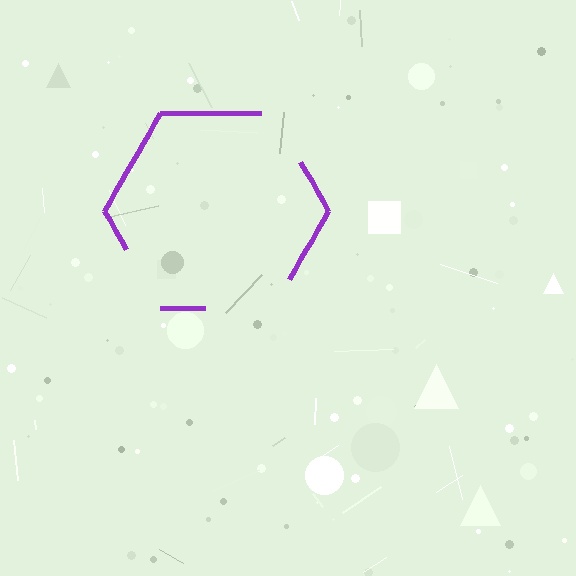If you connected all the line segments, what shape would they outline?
They would outline a hexagon.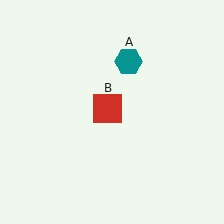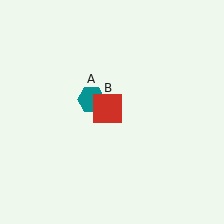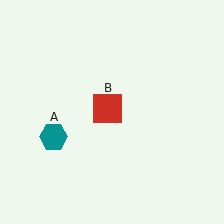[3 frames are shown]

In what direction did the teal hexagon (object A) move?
The teal hexagon (object A) moved down and to the left.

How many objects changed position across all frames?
1 object changed position: teal hexagon (object A).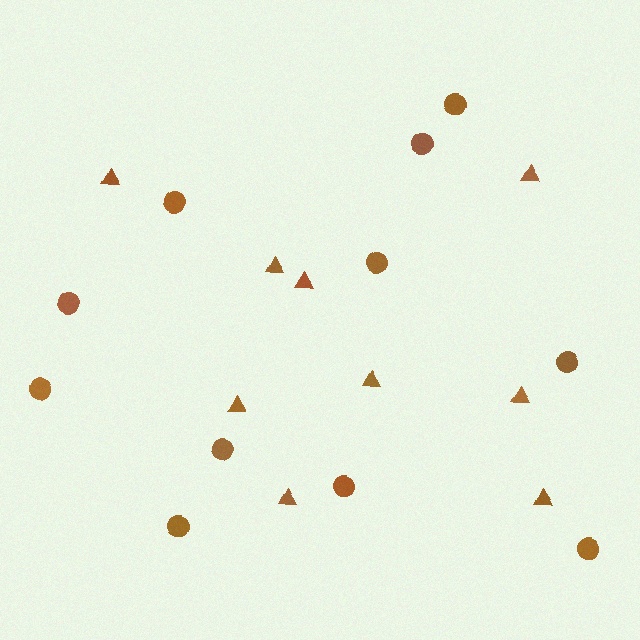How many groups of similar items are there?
There are 2 groups: one group of circles (11) and one group of triangles (9).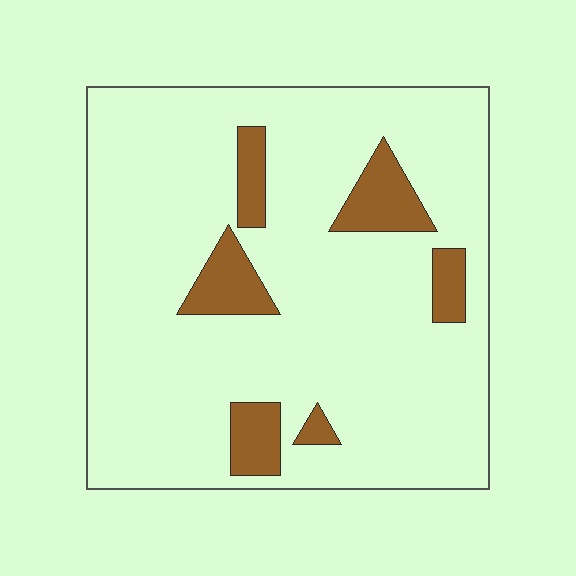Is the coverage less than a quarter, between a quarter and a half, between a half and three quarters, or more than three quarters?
Less than a quarter.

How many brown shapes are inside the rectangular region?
6.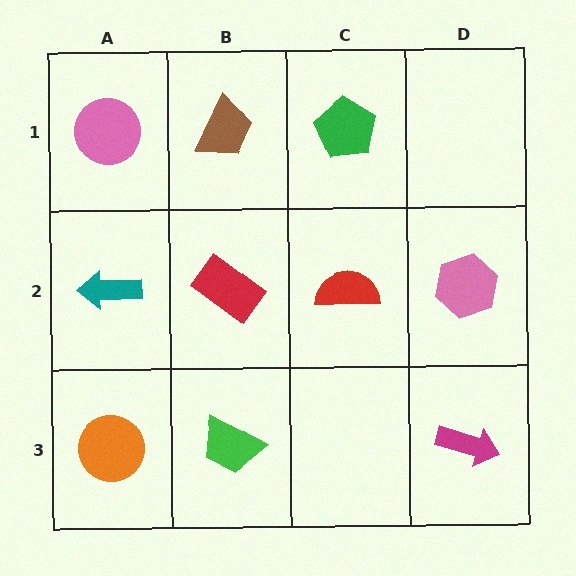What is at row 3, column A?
An orange circle.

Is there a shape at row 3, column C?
No, that cell is empty.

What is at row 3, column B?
A green trapezoid.